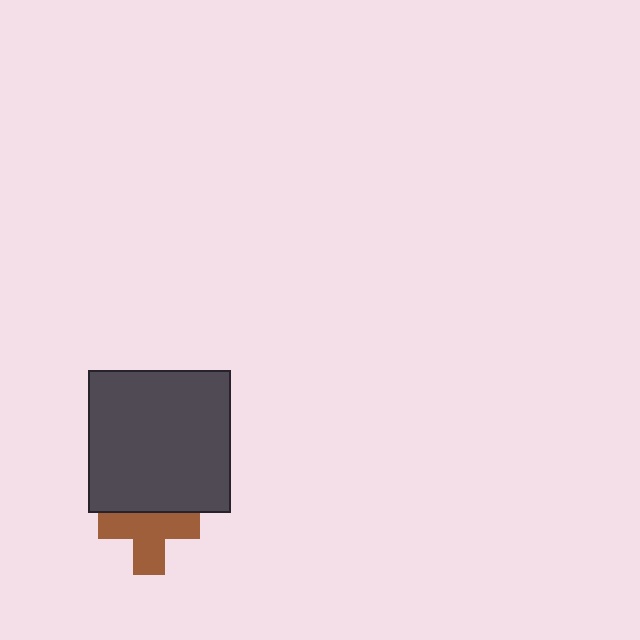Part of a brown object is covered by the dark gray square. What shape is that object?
It is a cross.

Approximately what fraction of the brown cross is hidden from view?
Roughly 32% of the brown cross is hidden behind the dark gray square.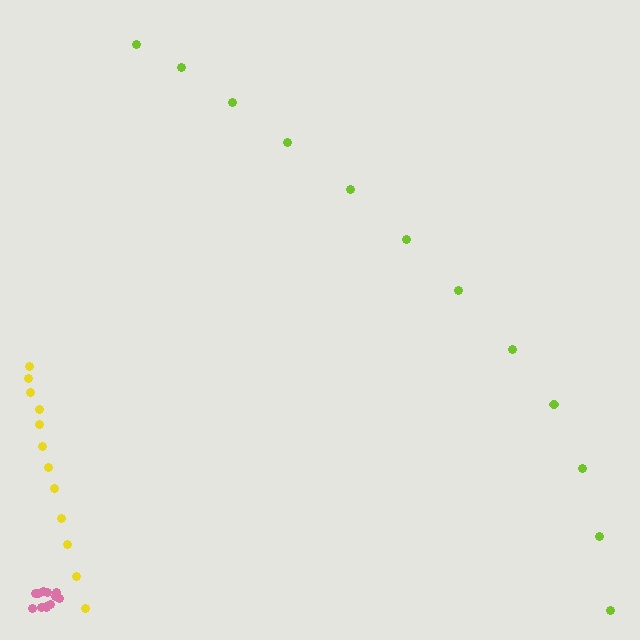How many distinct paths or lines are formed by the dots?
There are 3 distinct paths.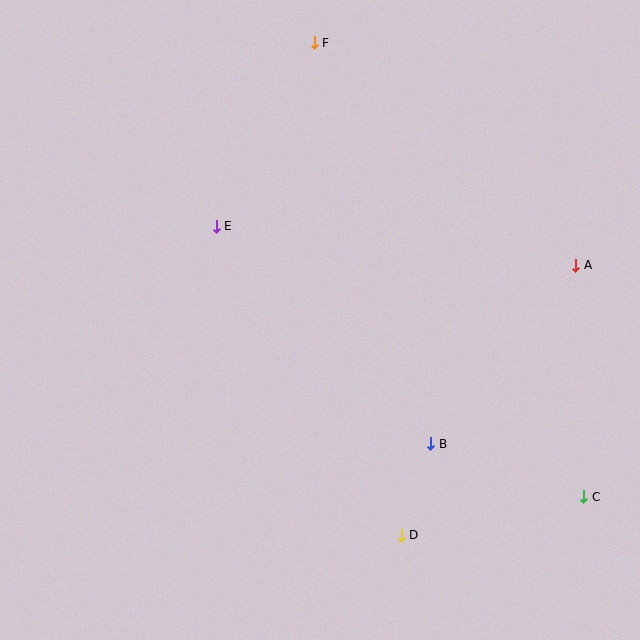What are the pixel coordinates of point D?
Point D is at (401, 535).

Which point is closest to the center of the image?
Point E at (216, 226) is closest to the center.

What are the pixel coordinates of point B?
Point B is at (431, 444).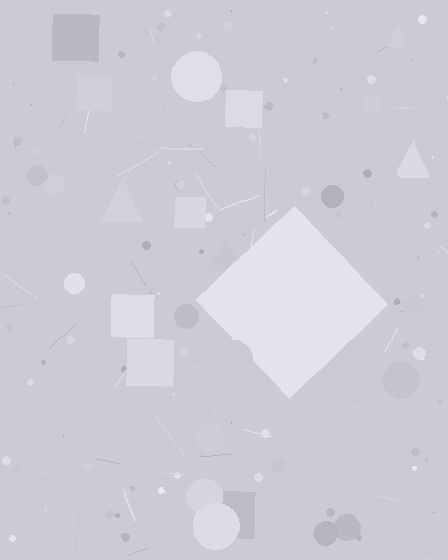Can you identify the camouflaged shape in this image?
The camouflaged shape is a diamond.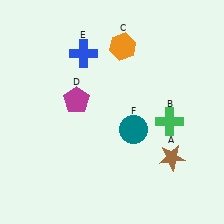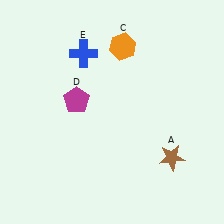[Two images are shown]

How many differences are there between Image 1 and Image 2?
There are 2 differences between the two images.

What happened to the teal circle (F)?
The teal circle (F) was removed in Image 2. It was in the bottom-right area of Image 1.